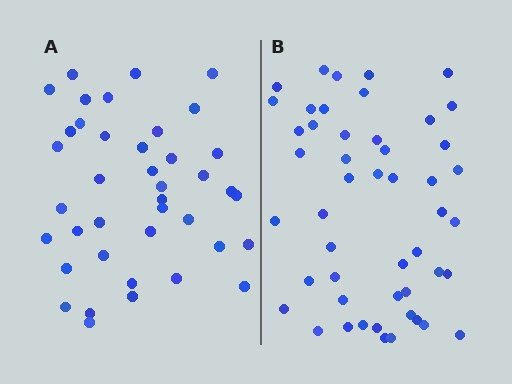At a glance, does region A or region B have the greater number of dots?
Region B (the right region) has more dots.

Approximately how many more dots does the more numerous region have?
Region B has roughly 8 or so more dots than region A.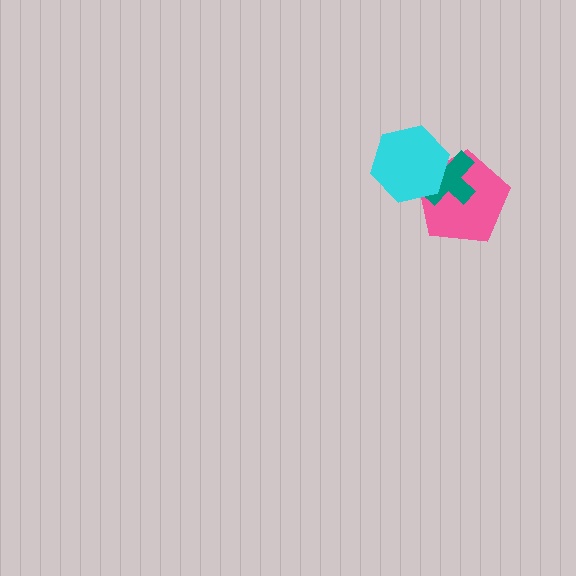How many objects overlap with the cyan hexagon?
2 objects overlap with the cyan hexagon.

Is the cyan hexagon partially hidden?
No, no other shape covers it.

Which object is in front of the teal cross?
The cyan hexagon is in front of the teal cross.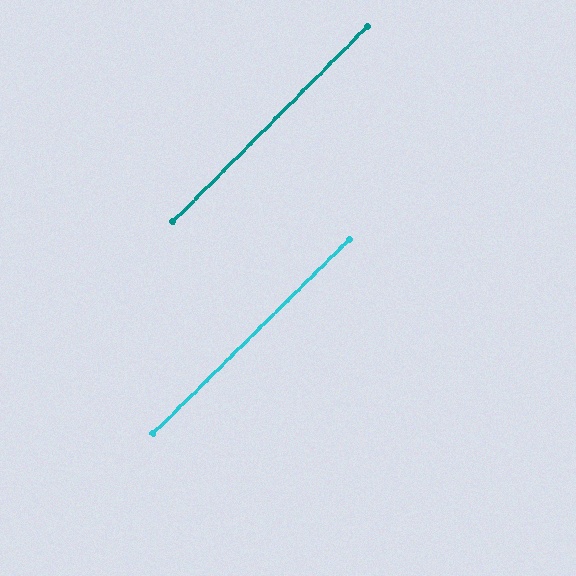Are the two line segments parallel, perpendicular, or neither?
Parallel — their directions differ by only 0.6°.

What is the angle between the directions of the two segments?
Approximately 1 degree.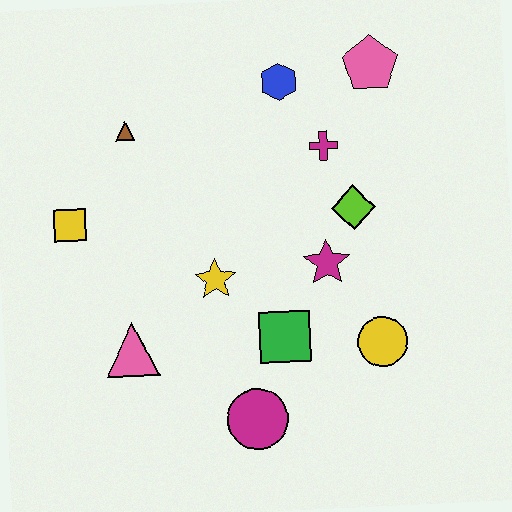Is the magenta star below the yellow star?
No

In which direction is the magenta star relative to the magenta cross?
The magenta star is below the magenta cross.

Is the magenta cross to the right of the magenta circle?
Yes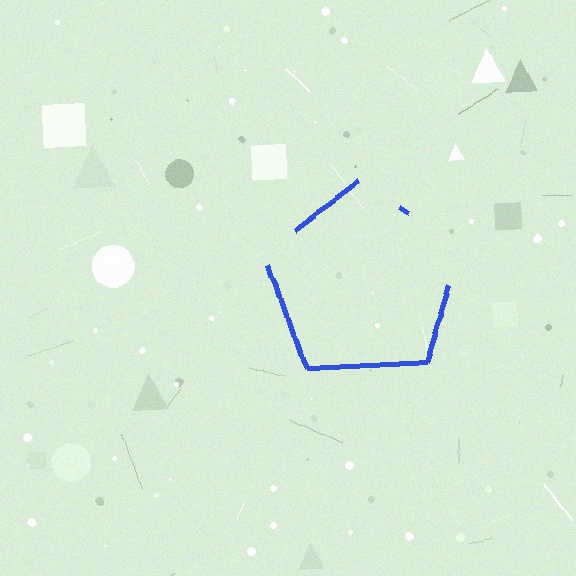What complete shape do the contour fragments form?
The contour fragments form a pentagon.